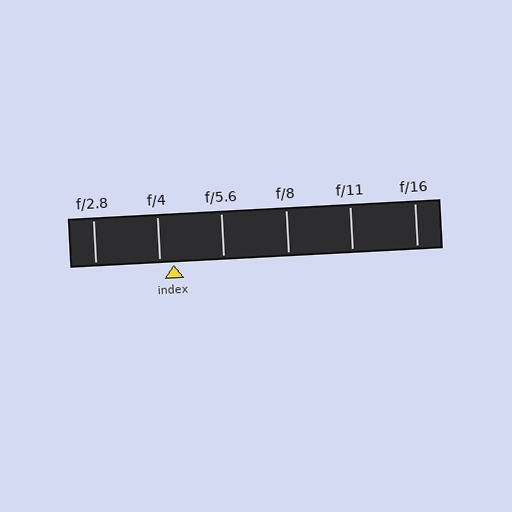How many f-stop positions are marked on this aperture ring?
There are 6 f-stop positions marked.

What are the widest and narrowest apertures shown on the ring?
The widest aperture shown is f/2.8 and the narrowest is f/16.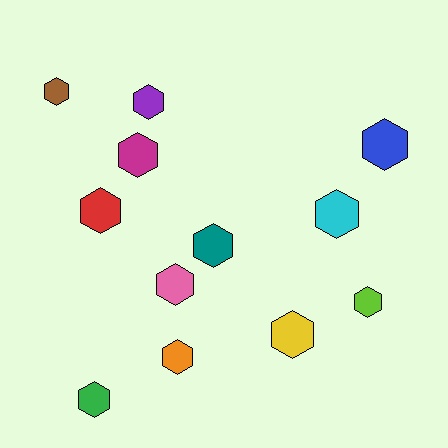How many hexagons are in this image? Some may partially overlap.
There are 12 hexagons.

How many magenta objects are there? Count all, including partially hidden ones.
There is 1 magenta object.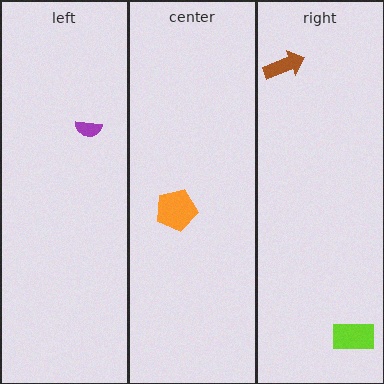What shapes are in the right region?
The brown arrow, the lime rectangle.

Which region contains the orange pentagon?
The center region.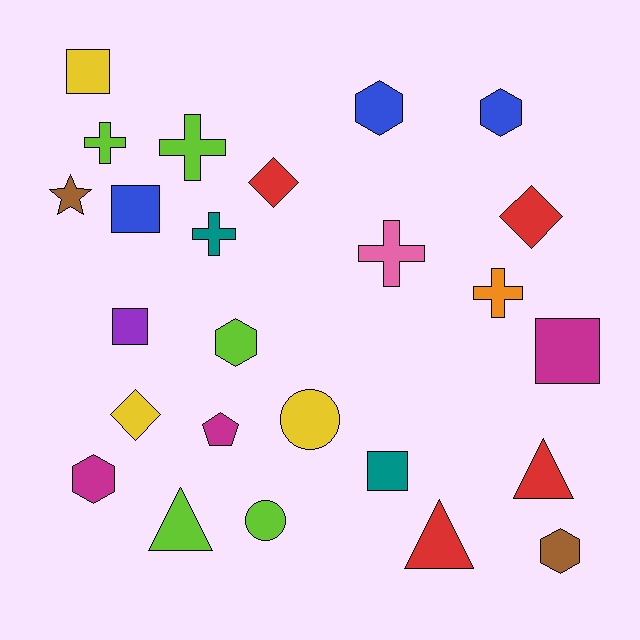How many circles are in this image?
There are 2 circles.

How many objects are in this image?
There are 25 objects.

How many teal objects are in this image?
There are 2 teal objects.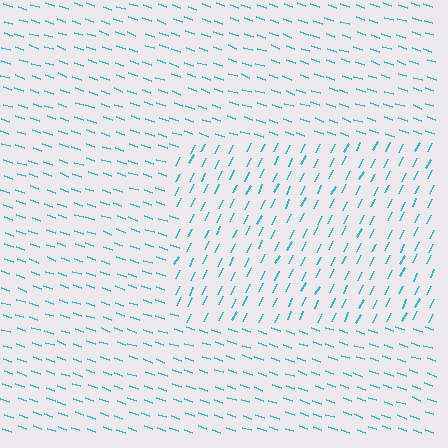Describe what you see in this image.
The image is filled with small cyan line segments. A rectangle region in the image has lines oriented differently from the surrounding lines, creating a visible texture boundary.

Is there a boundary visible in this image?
Yes, there is a texture boundary formed by a change in line orientation.